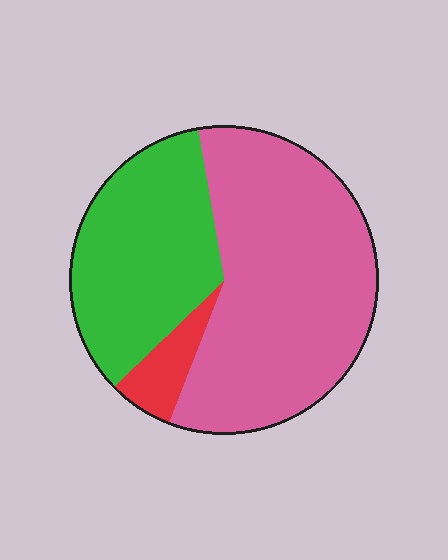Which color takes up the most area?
Pink, at roughly 60%.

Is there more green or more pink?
Pink.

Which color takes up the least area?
Red, at roughly 5%.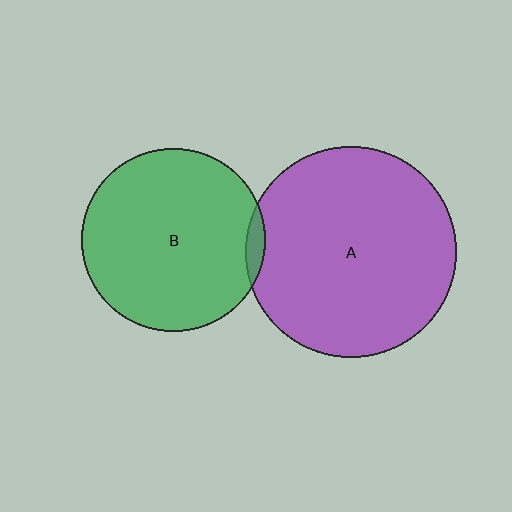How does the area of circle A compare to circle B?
Approximately 1.3 times.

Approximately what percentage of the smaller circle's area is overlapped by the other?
Approximately 5%.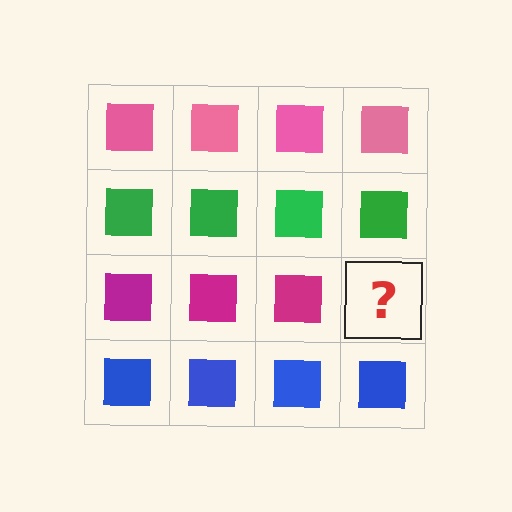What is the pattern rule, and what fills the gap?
The rule is that each row has a consistent color. The gap should be filled with a magenta square.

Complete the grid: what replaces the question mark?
The question mark should be replaced with a magenta square.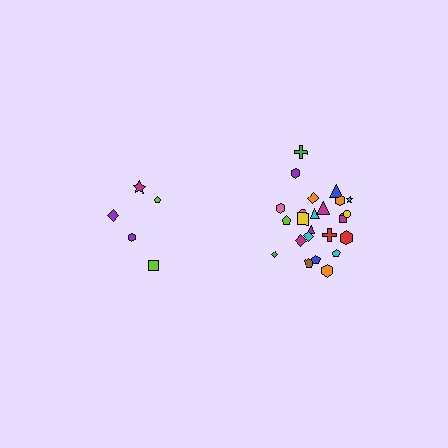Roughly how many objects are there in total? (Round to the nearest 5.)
Roughly 30 objects in total.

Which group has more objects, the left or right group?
The right group.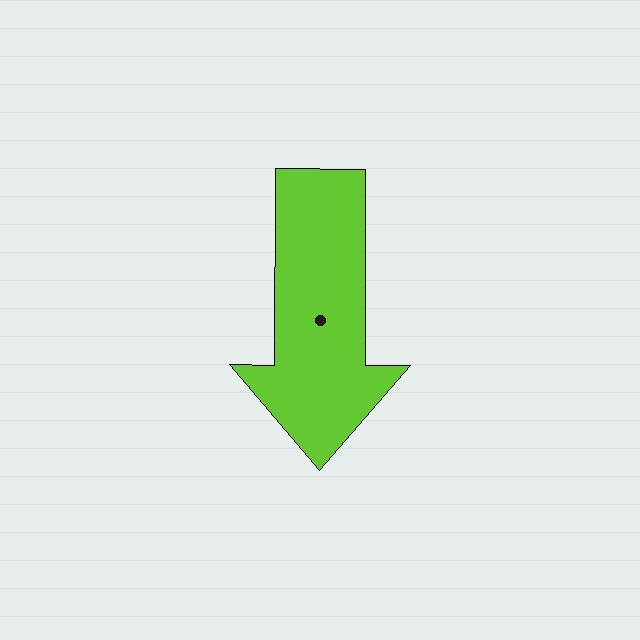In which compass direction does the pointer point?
South.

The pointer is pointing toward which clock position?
Roughly 6 o'clock.